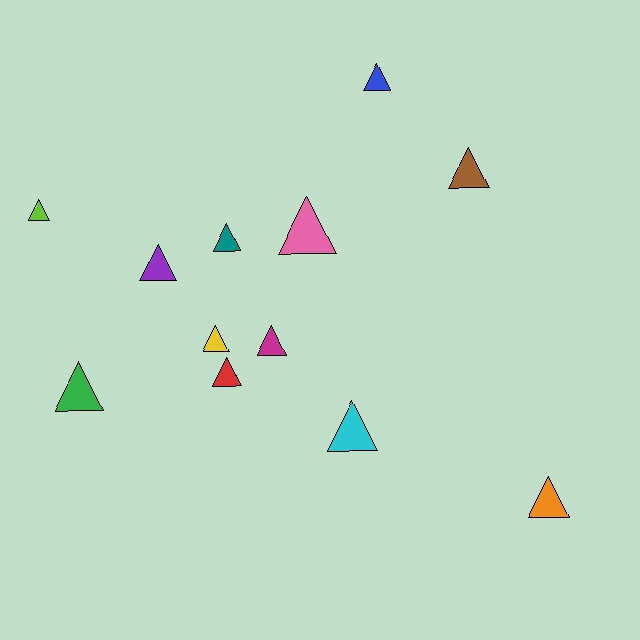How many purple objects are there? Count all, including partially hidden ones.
There is 1 purple object.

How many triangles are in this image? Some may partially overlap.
There are 12 triangles.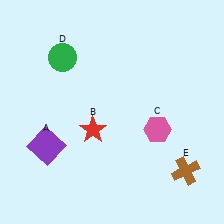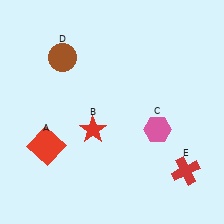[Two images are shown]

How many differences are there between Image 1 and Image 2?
There are 3 differences between the two images.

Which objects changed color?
A changed from purple to red. D changed from green to brown. E changed from brown to red.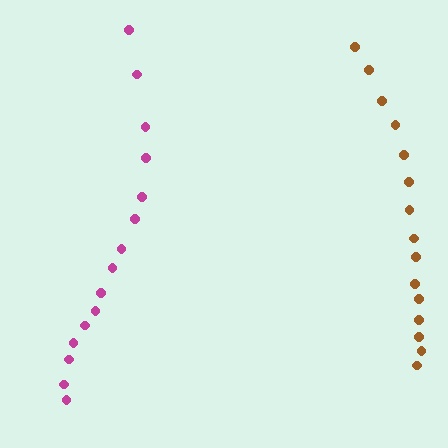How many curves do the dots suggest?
There are 2 distinct paths.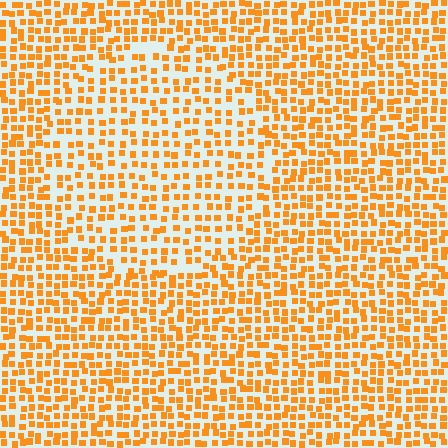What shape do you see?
I see a circle.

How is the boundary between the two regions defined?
The boundary is defined by a change in element density (approximately 1.5x ratio). All elements are the same color, size, and shape.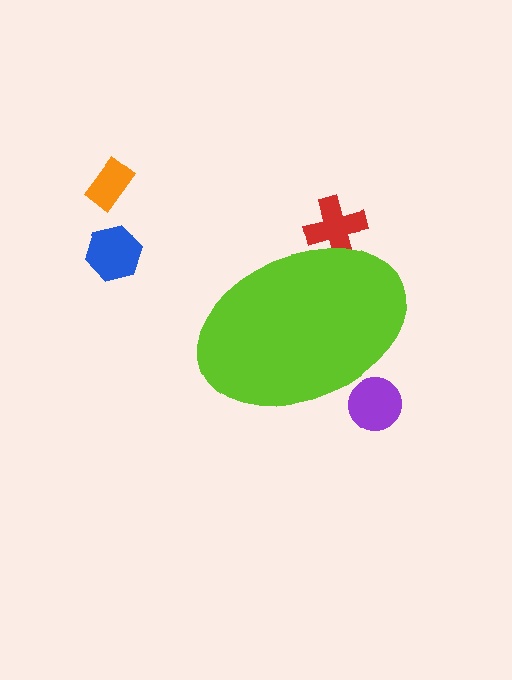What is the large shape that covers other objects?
A lime ellipse.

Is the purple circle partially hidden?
Yes, the purple circle is partially hidden behind the lime ellipse.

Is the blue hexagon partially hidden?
No, the blue hexagon is fully visible.